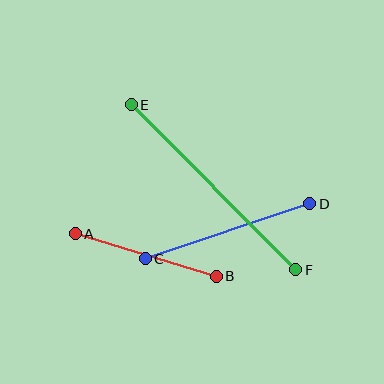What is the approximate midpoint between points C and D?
The midpoint is at approximately (227, 231) pixels.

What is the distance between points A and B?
The distance is approximately 148 pixels.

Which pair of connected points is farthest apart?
Points E and F are farthest apart.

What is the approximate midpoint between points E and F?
The midpoint is at approximately (213, 187) pixels.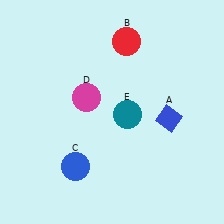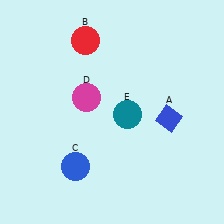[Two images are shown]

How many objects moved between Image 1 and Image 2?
1 object moved between the two images.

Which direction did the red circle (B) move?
The red circle (B) moved left.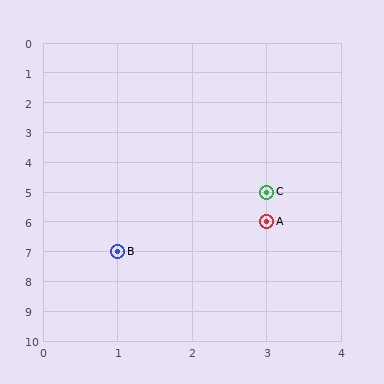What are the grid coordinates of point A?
Point A is at grid coordinates (3, 6).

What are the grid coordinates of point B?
Point B is at grid coordinates (1, 7).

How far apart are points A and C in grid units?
Points A and C are 1 row apart.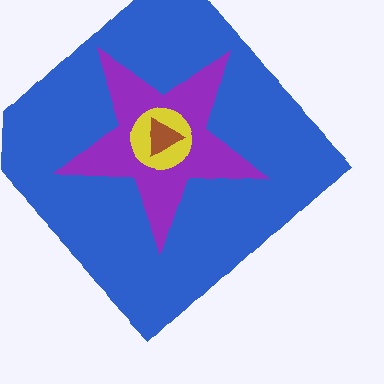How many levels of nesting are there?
4.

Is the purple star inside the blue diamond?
Yes.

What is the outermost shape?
The blue diamond.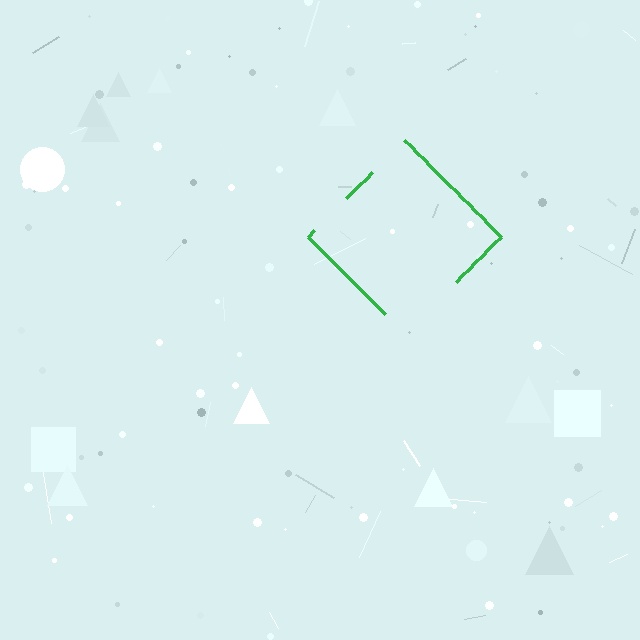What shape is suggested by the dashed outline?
The dashed outline suggests a diamond.